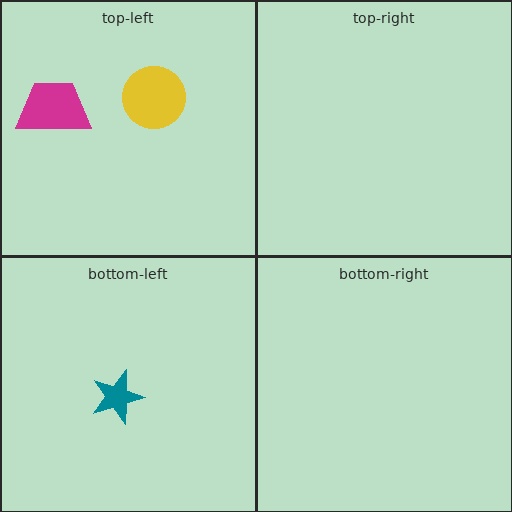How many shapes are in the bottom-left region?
1.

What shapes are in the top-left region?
The magenta trapezoid, the yellow circle.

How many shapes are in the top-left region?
2.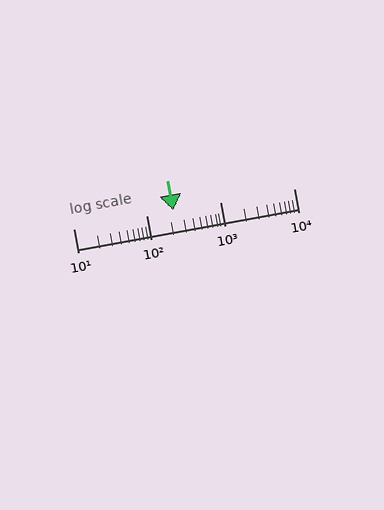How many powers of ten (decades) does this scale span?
The scale spans 3 decades, from 10 to 10000.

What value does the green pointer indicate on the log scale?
The pointer indicates approximately 230.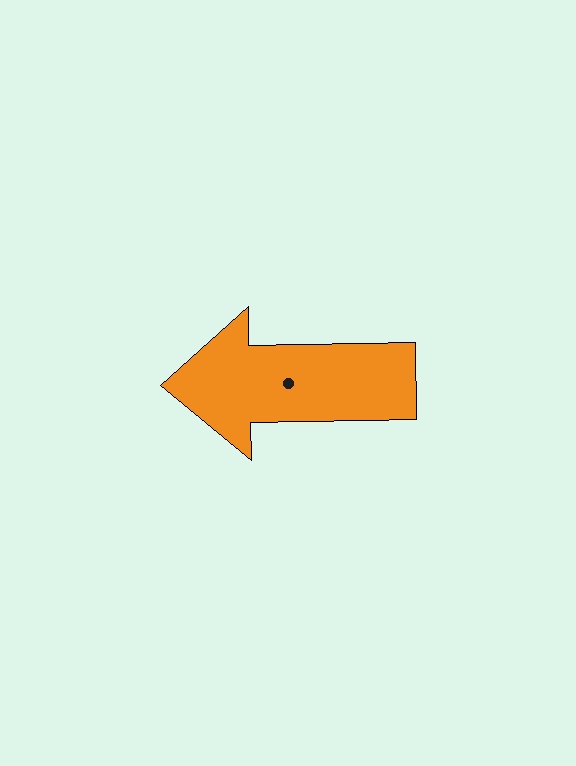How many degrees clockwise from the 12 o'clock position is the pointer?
Approximately 269 degrees.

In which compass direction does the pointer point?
West.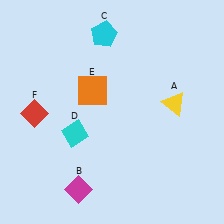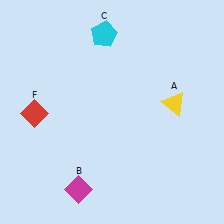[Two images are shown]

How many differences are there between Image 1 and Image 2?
There are 2 differences between the two images.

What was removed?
The orange square (E), the cyan diamond (D) were removed in Image 2.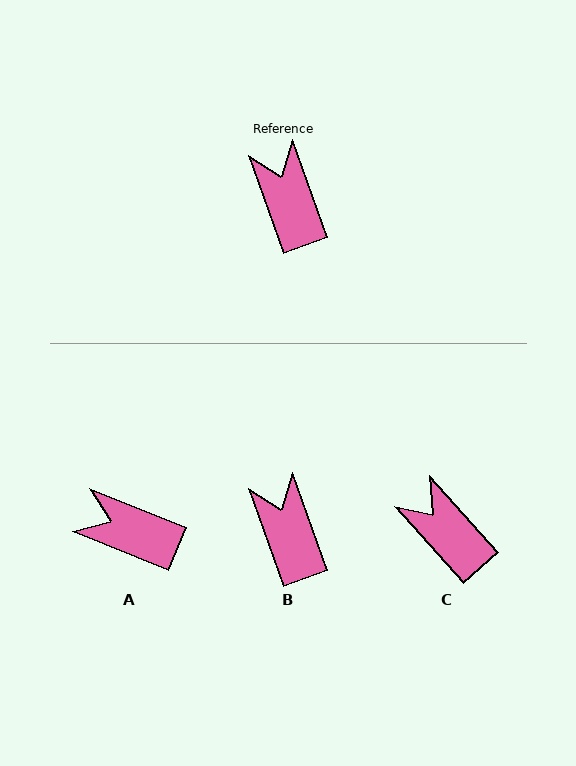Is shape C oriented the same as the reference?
No, it is off by about 22 degrees.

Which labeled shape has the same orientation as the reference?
B.